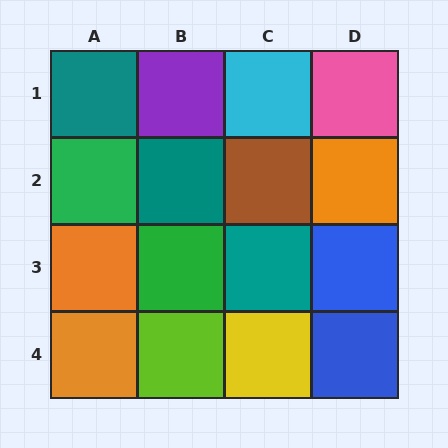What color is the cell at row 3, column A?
Orange.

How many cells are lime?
1 cell is lime.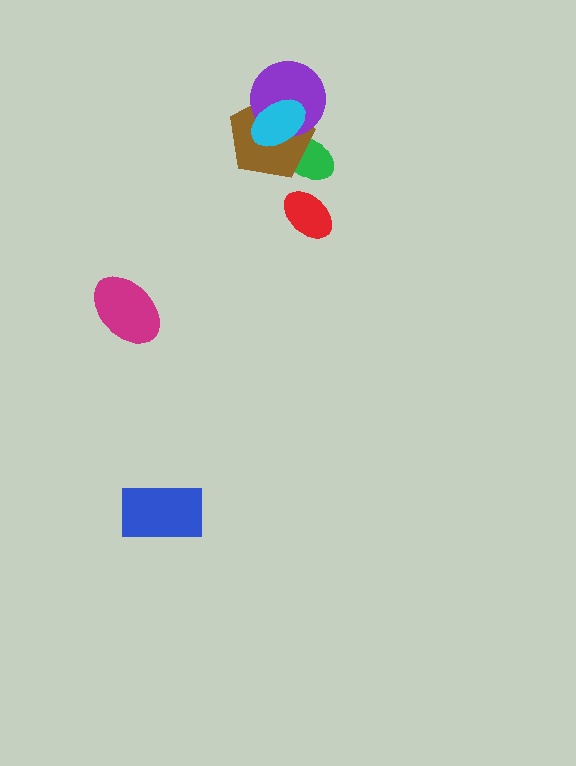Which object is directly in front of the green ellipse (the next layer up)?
The brown pentagon is directly in front of the green ellipse.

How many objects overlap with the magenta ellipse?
0 objects overlap with the magenta ellipse.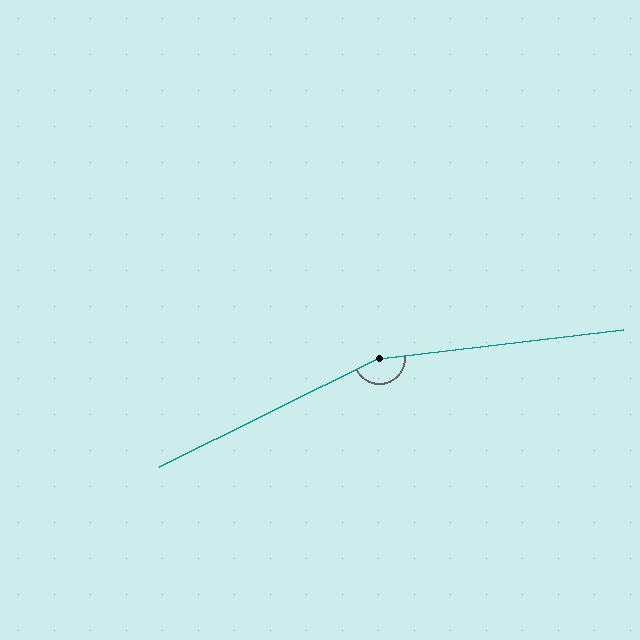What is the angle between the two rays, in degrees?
Approximately 160 degrees.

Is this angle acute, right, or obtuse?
It is obtuse.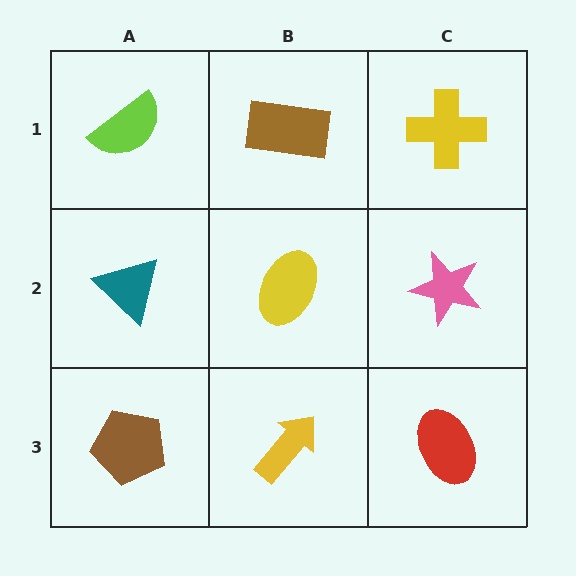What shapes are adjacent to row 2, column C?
A yellow cross (row 1, column C), a red ellipse (row 3, column C), a yellow ellipse (row 2, column B).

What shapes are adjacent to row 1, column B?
A yellow ellipse (row 2, column B), a lime semicircle (row 1, column A), a yellow cross (row 1, column C).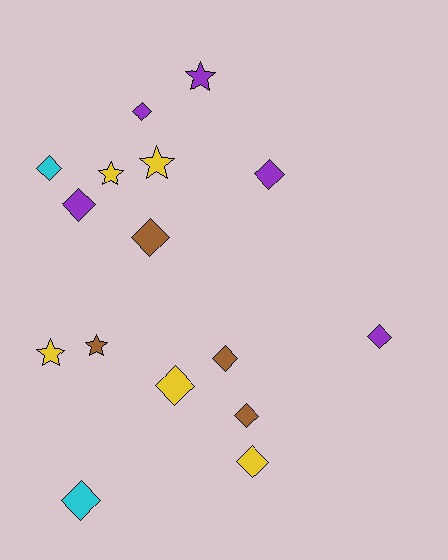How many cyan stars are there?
There are no cyan stars.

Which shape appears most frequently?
Diamond, with 11 objects.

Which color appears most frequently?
Purple, with 5 objects.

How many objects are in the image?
There are 16 objects.